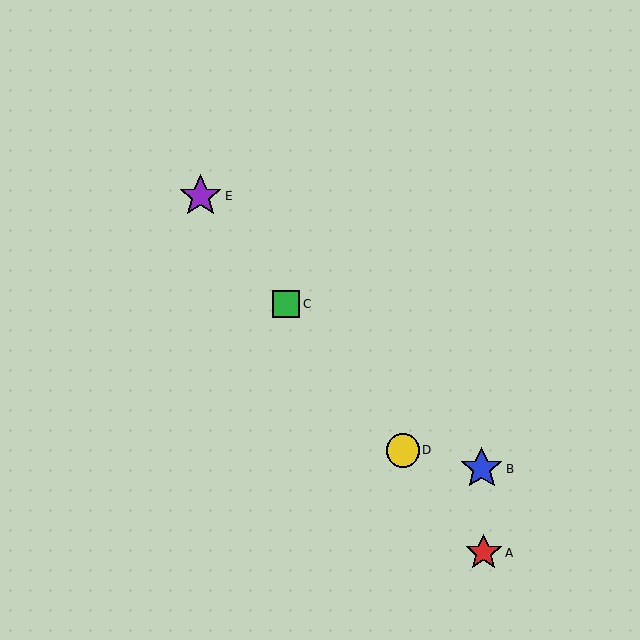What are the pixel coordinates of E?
Object E is at (200, 196).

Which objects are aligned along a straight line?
Objects A, C, D, E are aligned along a straight line.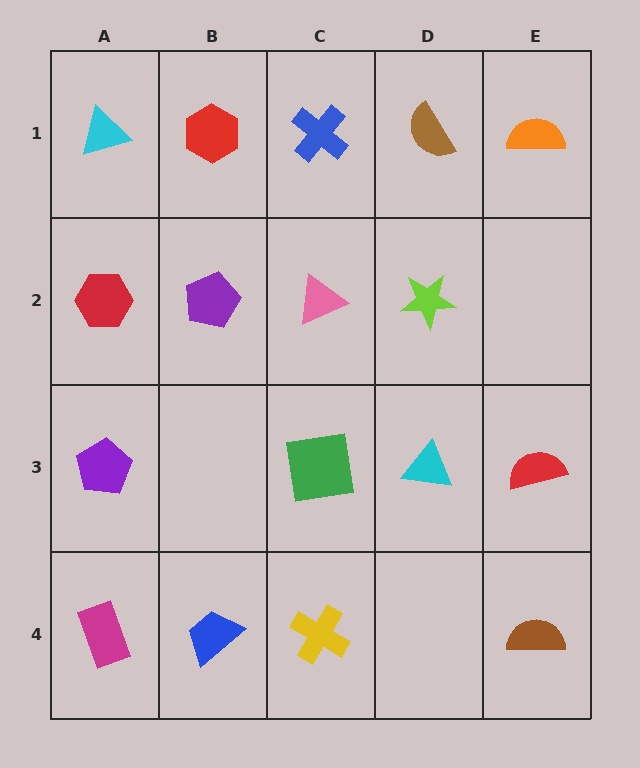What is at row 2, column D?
A lime star.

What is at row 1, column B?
A red hexagon.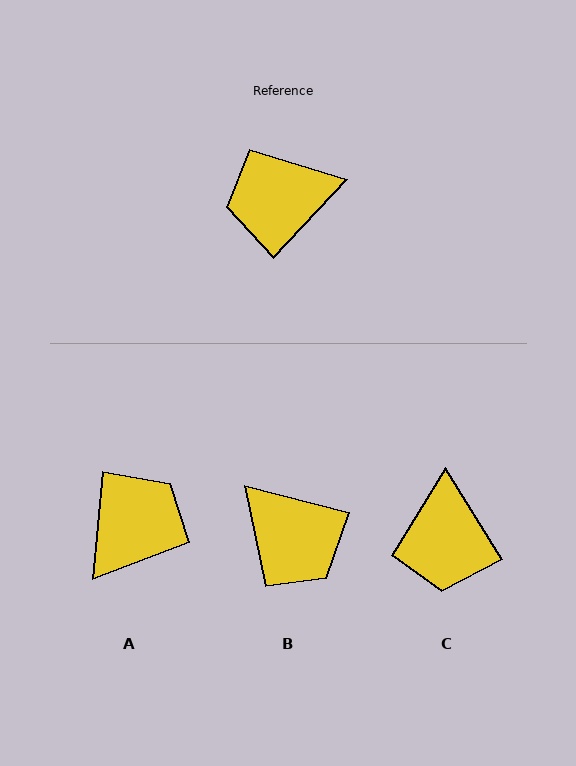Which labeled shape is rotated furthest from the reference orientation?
A, about 142 degrees away.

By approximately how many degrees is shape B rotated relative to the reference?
Approximately 118 degrees counter-clockwise.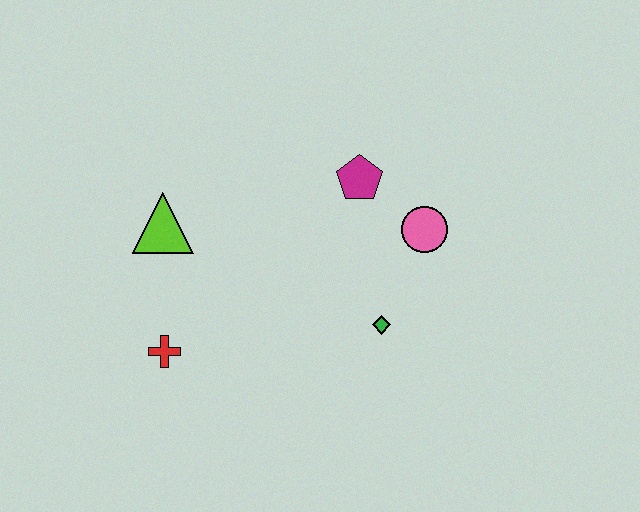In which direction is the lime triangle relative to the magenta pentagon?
The lime triangle is to the left of the magenta pentagon.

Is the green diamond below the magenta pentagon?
Yes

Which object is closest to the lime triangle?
The red cross is closest to the lime triangle.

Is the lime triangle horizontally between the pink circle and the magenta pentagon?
No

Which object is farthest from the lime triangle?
The pink circle is farthest from the lime triangle.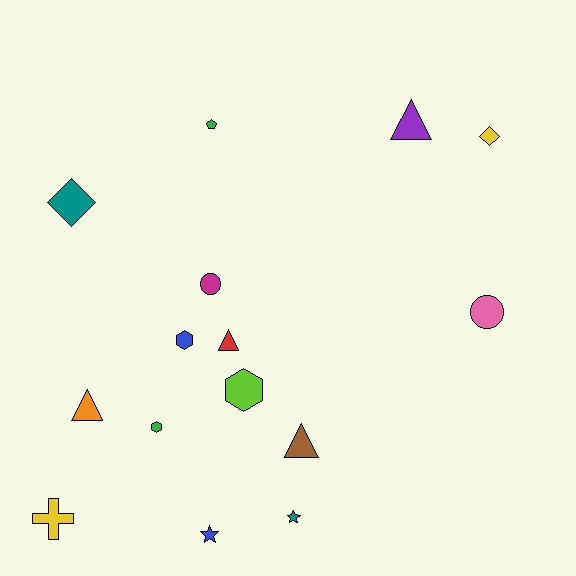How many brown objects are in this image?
There is 1 brown object.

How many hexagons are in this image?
There are 3 hexagons.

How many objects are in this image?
There are 15 objects.